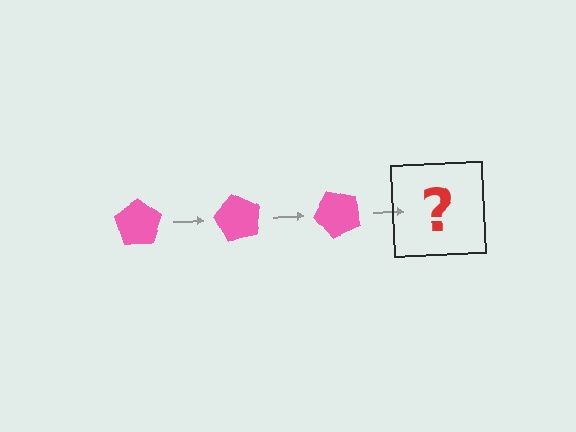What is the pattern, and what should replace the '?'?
The pattern is that the pentagon rotates 60 degrees each step. The '?' should be a pink pentagon rotated 180 degrees.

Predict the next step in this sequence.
The next step is a pink pentagon rotated 180 degrees.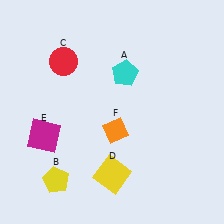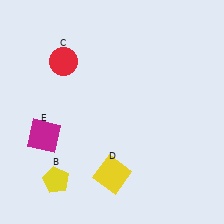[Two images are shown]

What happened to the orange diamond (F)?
The orange diamond (F) was removed in Image 2. It was in the bottom-right area of Image 1.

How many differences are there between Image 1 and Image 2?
There are 2 differences between the two images.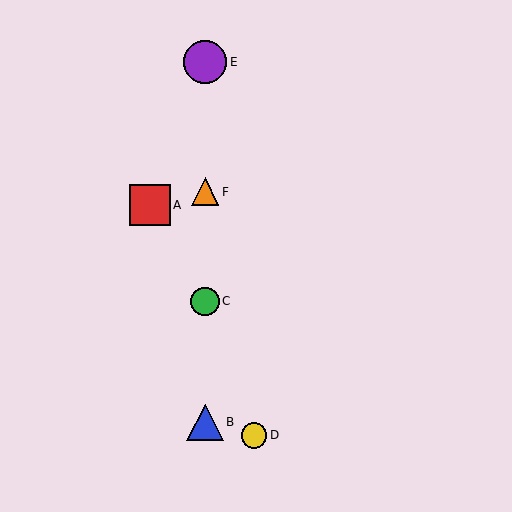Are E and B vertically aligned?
Yes, both are at x≈205.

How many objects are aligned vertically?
4 objects (B, C, E, F) are aligned vertically.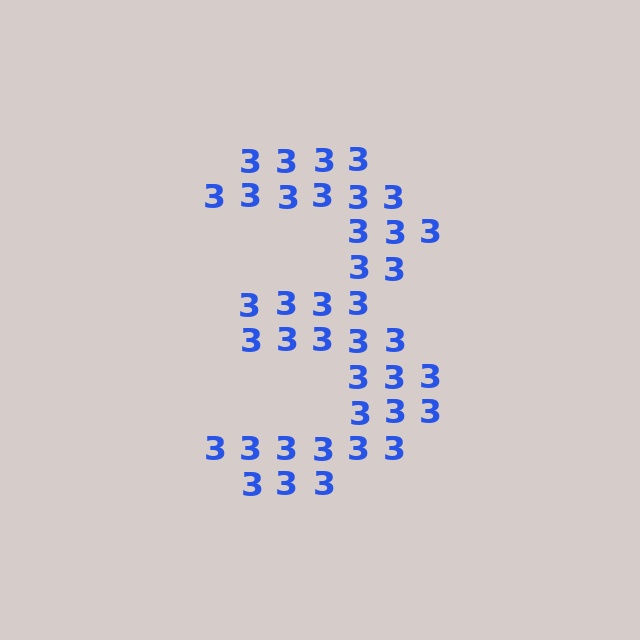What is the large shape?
The large shape is the digit 3.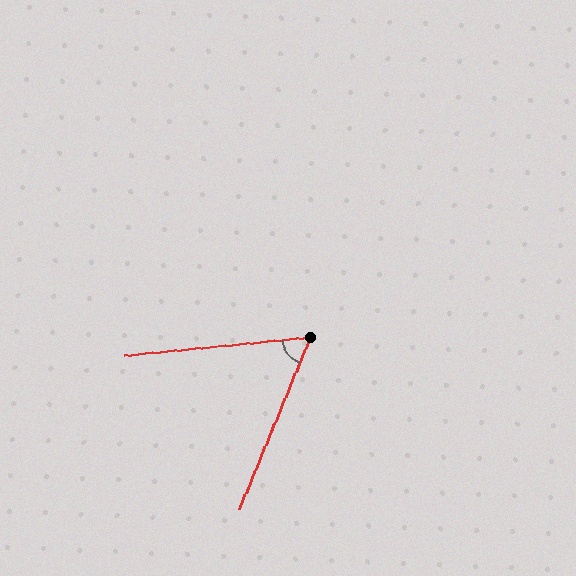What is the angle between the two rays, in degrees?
Approximately 62 degrees.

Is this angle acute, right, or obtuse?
It is acute.